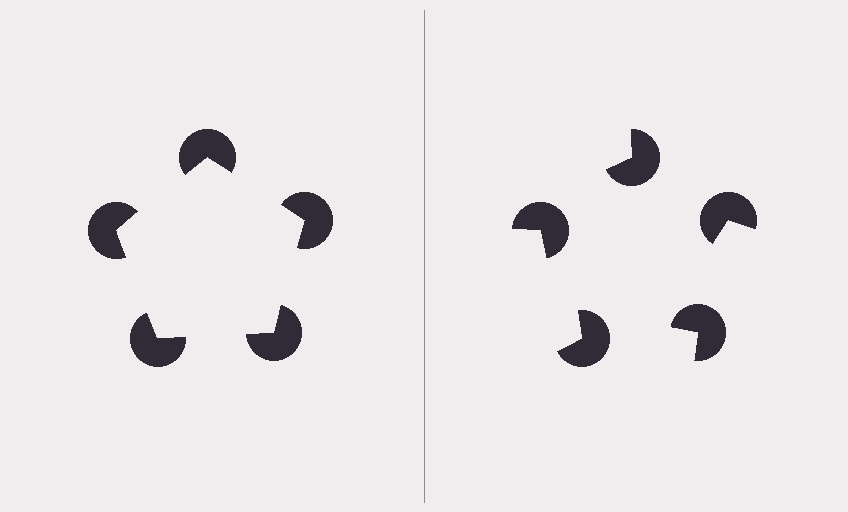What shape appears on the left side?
An illusory pentagon.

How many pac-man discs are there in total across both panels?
10 — 5 on each side.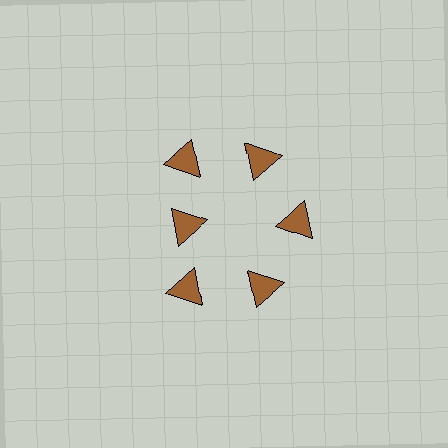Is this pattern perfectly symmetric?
No. The 6 brown triangles are arranged in a ring, but one element near the 9 o'clock position is pulled inward toward the center, breaking the 6-fold rotational symmetry.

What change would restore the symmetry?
The symmetry would be restored by moving it outward, back onto the ring so that all 6 triangles sit at equal angles and equal distance from the center.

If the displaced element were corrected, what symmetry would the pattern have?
It would have 6-fold rotational symmetry — the pattern would map onto itself every 60 degrees.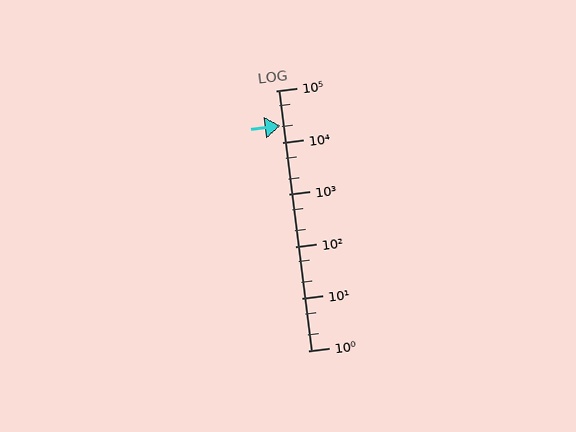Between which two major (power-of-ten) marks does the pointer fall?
The pointer is between 10000 and 100000.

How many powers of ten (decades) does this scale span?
The scale spans 5 decades, from 1 to 100000.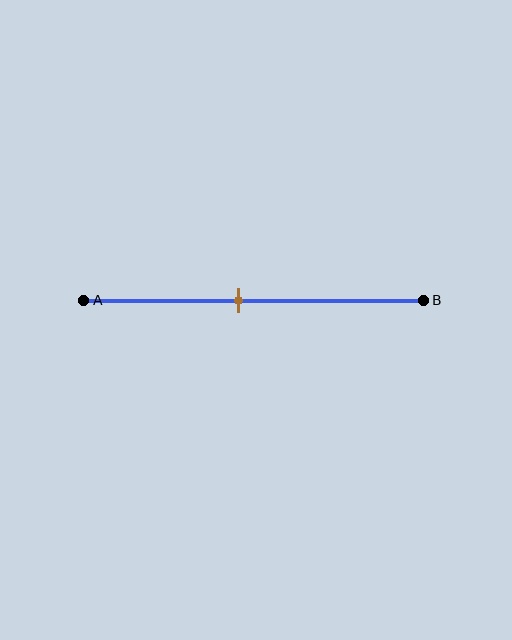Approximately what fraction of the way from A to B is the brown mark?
The brown mark is approximately 45% of the way from A to B.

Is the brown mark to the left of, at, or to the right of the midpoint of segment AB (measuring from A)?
The brown mark is to the left of the midpoint of segment AB.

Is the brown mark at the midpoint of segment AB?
No, the mark is at about 45% from A, not at the 50% midpoint.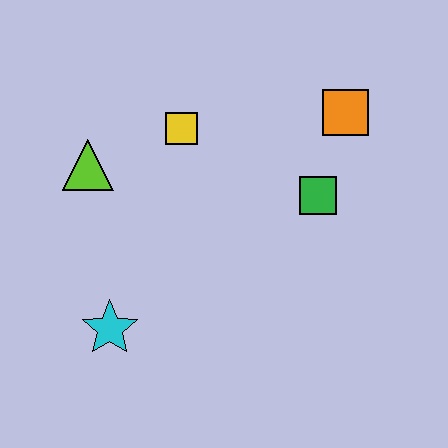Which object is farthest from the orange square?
The cyan star is farthest from the orange square.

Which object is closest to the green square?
The orange square is closest to the green square.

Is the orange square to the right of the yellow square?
Yes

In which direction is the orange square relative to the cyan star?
The orange square is to the right of the cyan star.